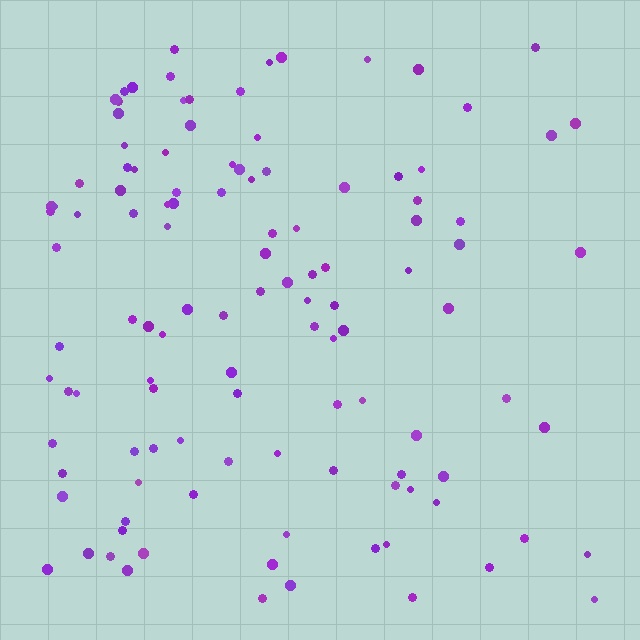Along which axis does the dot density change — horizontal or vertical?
Horizontal.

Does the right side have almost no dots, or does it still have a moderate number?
Still a moderate number, just noticeably fewer than the left.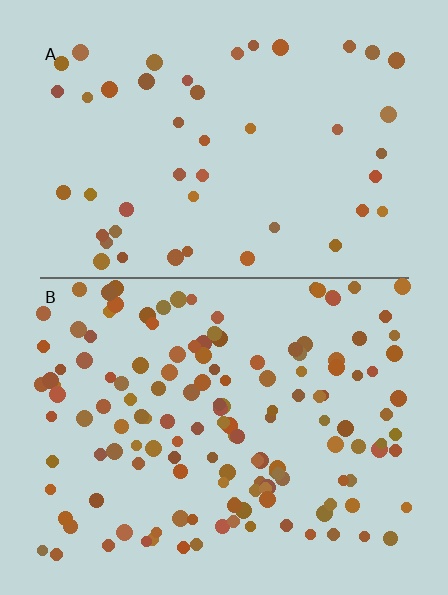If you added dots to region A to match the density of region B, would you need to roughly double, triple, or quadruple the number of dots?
Approximately triple.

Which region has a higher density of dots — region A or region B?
B (the bottom).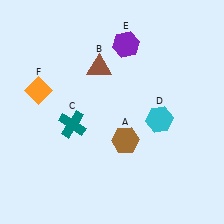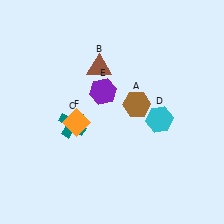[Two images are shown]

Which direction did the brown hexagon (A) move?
The brown hexagon (A) moved up.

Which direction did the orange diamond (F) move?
The orange diamond (F) moved right.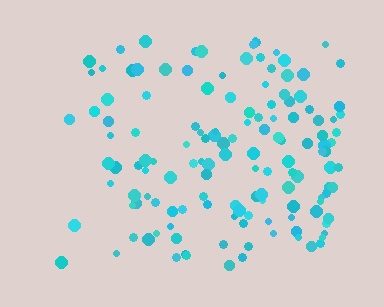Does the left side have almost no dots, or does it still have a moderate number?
Still a moderate number, just noticeably fewer than the right.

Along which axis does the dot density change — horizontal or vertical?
Horizontal.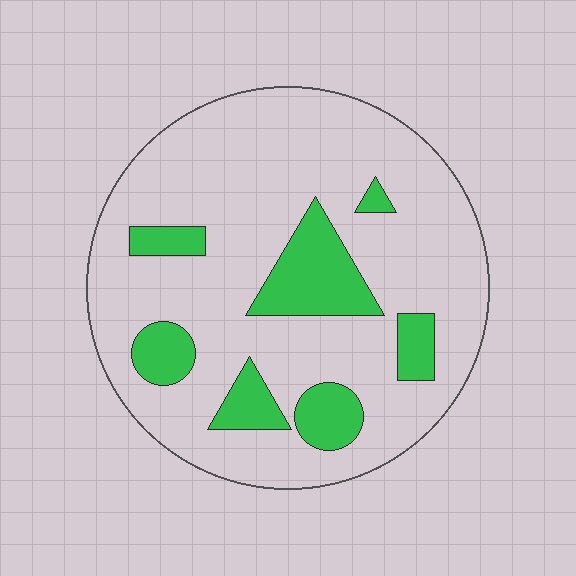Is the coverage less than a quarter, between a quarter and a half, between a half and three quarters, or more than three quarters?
Less than a quarter.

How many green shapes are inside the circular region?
7.